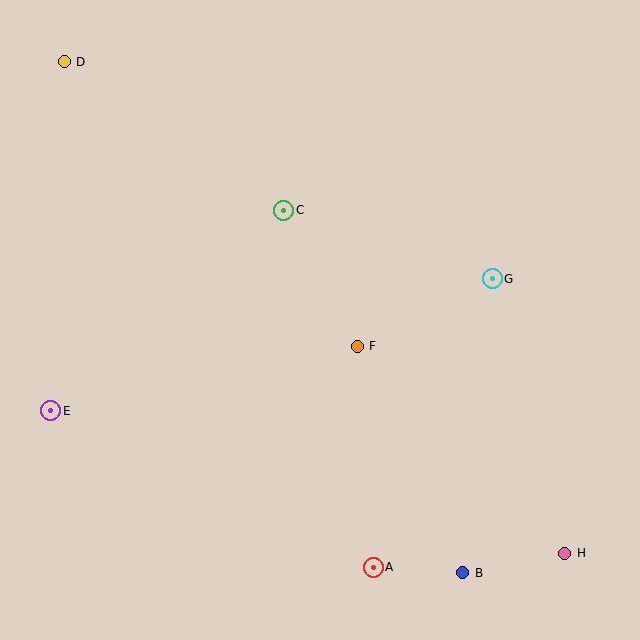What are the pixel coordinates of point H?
Point H is at (565, 553).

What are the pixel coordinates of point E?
Point E is at (51, 411).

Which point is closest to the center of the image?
Point F at (357, 346) is closest to the center.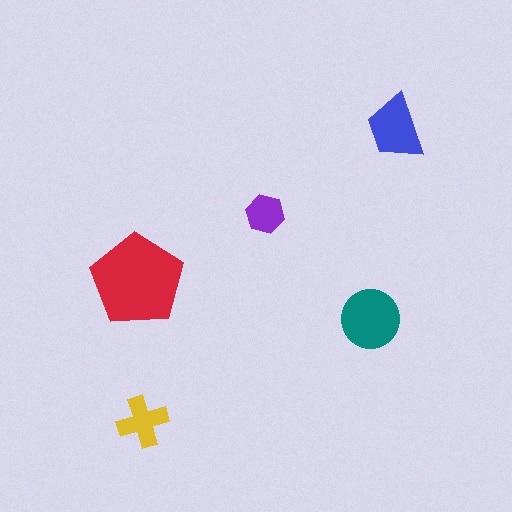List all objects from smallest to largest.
The purple hexagon, the yellow cross, the blue trapezoid, the teal circle, the red pentagon.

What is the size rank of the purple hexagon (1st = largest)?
5th.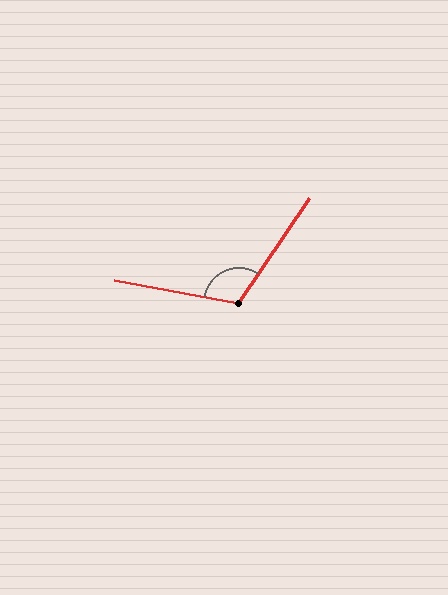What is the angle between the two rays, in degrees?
Approximately 113 degrees.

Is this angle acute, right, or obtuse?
It is obtuse.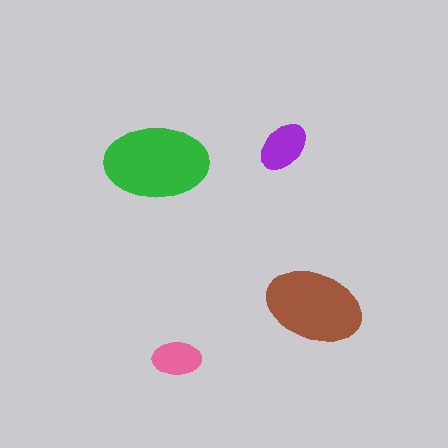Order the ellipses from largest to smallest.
the green one, the brown one, the purple one, the pink one.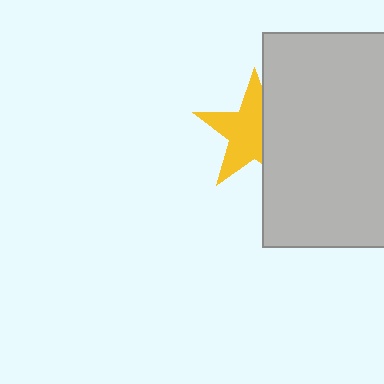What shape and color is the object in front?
The object in front is a light gray rectangle.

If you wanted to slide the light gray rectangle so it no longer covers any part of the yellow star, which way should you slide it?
Slide it right — that is the most direct way to separate the two shapes.